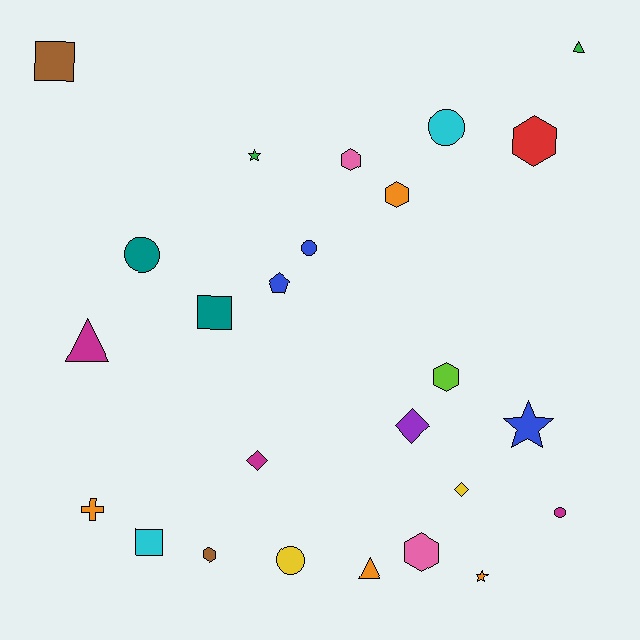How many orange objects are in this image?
There are 4 orange objects.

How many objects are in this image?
There are 25 objects.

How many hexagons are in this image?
There are 6 hexagons.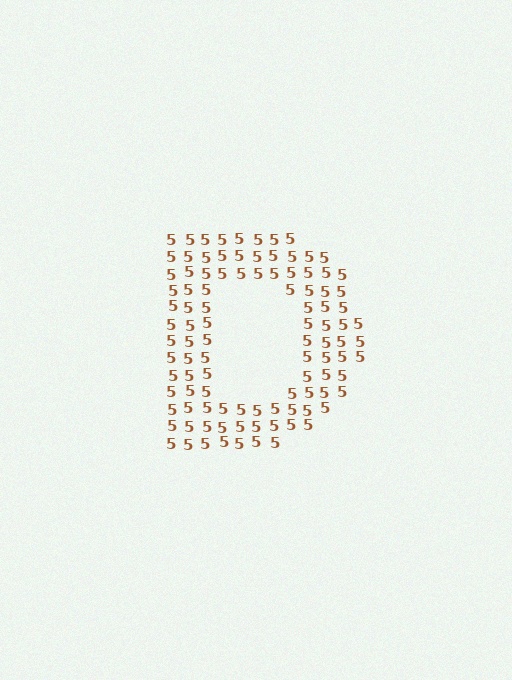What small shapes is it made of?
It is made of small digit 5's.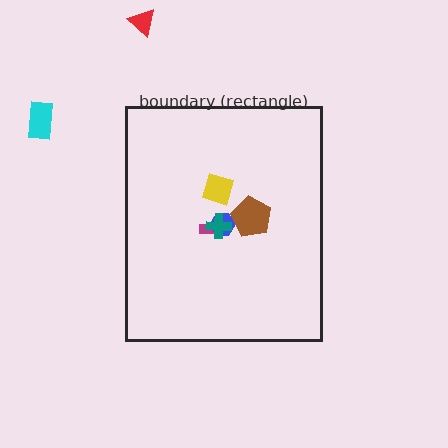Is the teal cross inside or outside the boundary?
Inside.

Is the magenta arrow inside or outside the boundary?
Inside.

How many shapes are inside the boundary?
5 inside, 2 outside.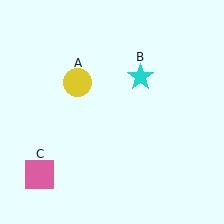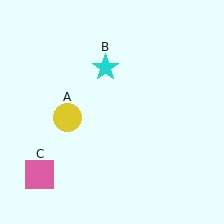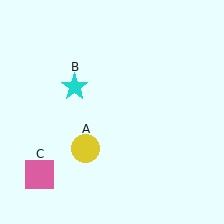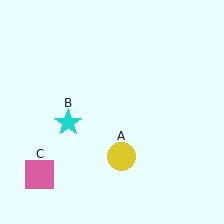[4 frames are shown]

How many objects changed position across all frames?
2 objects changed position: yellow circle (object A), cyan star (object B).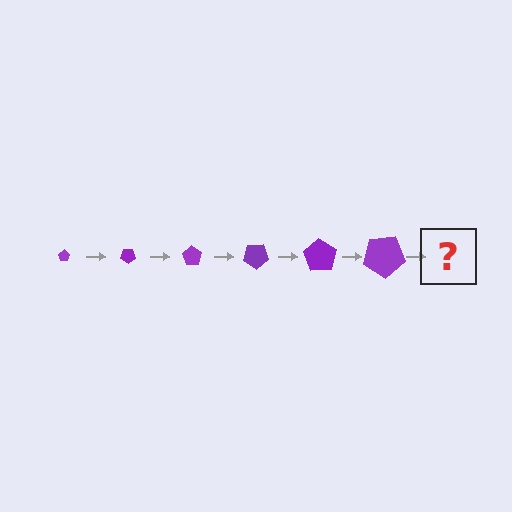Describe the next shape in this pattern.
It should be a pentagon, larger than the previous one and rotated 210 degrees from the start.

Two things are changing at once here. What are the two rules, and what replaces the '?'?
The two rules are that the pentagon grows larger each step and it rotates 35 degrees each step. The '?' should be a pentagon, larger than the previous one and rotated 210 degrees from the start.